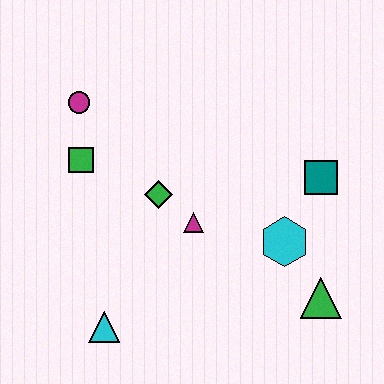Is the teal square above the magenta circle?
No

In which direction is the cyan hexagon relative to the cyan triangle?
The cyan hexagon is to the right of the cyan triangle.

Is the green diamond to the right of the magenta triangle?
No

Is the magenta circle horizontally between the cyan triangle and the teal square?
No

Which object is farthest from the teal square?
The cyan triangle is farthest from the teal square.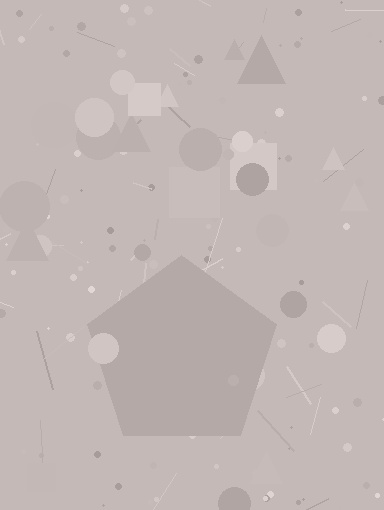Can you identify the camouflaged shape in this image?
The camouflaged shape is a pentagon.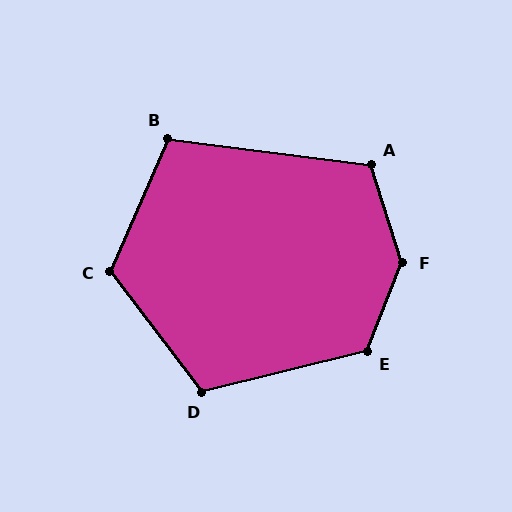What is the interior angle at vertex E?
Approximately 125 degrees (obtuse).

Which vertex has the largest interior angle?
F, at approximately 141 degrees.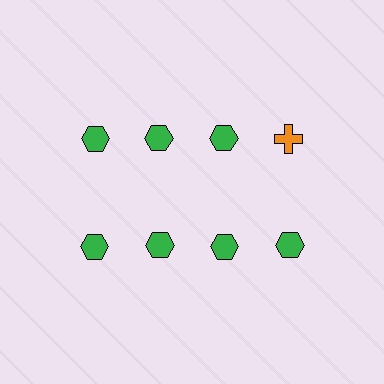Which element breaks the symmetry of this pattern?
The orange cross in the top row, second from right column breaks the symmetry. All other shapes are green hexagons.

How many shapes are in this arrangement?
There are 8 shapes arranged in a grid pattern.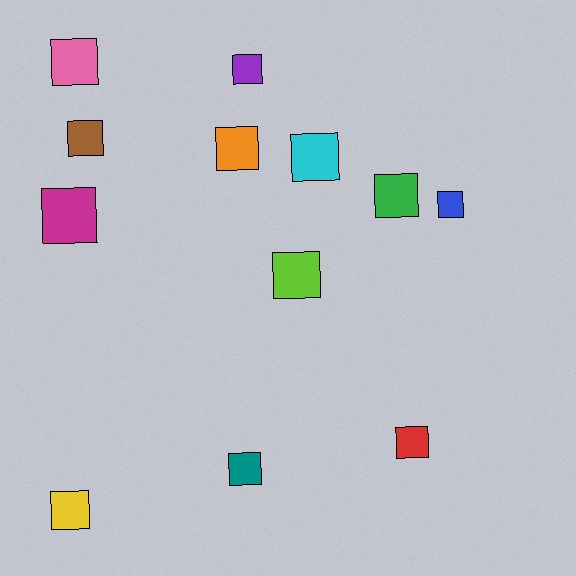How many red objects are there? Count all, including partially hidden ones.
There is 1 red object.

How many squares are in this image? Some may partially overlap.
There are 12 squares.